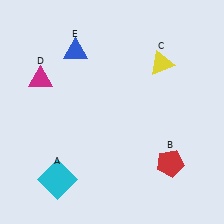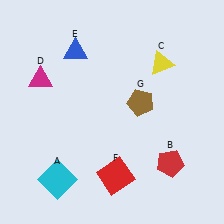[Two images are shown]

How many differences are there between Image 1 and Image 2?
There are 2 differences between the two images.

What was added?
A red square (F), a brown pentagon (G) were added in Image 2.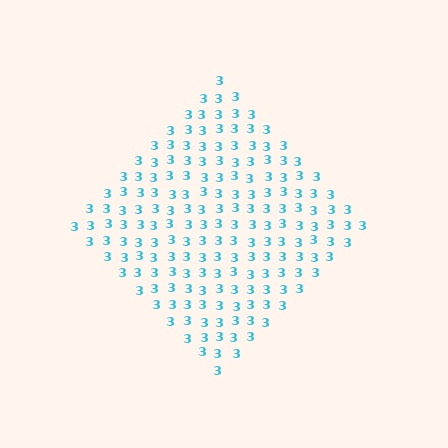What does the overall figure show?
The overall figure shows a diamond.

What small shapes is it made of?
It is made of small digit 3's.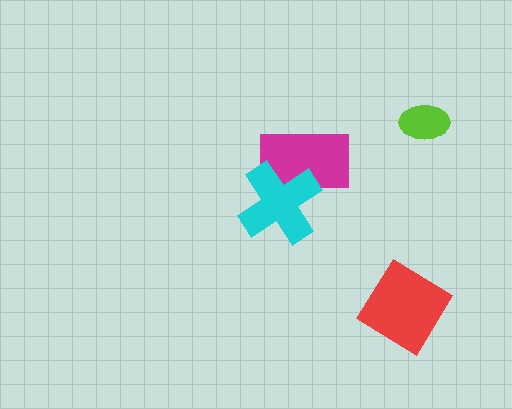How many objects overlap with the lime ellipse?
0 objects overlap with the lime ellipse.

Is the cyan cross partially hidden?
No, no other shape covers it.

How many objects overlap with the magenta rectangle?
1 object overlaps with the magenta rectangle.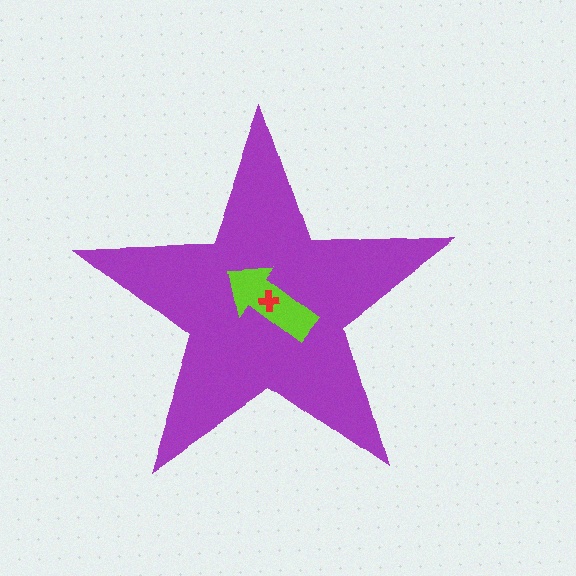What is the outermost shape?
The purple star.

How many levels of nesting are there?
3.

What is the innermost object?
The red cross.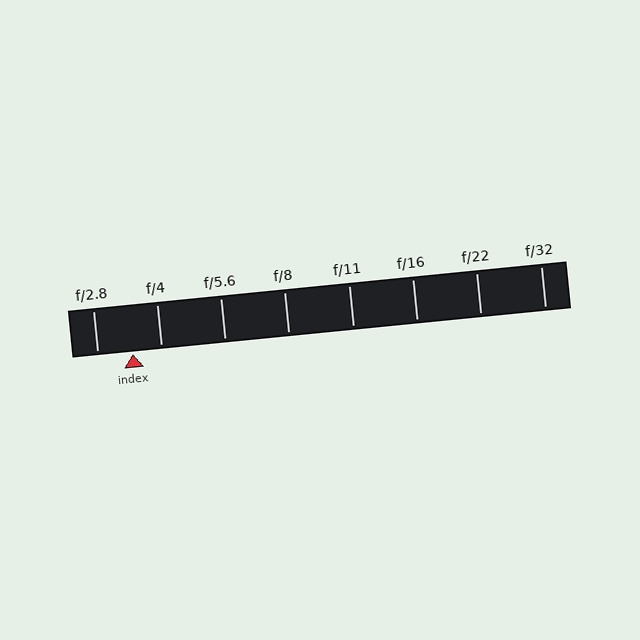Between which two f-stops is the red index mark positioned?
The index mark is between f/2.8 and f/4.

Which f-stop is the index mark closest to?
The index mark is closest to f/4.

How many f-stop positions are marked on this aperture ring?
There are 8 f-stop positions marked.